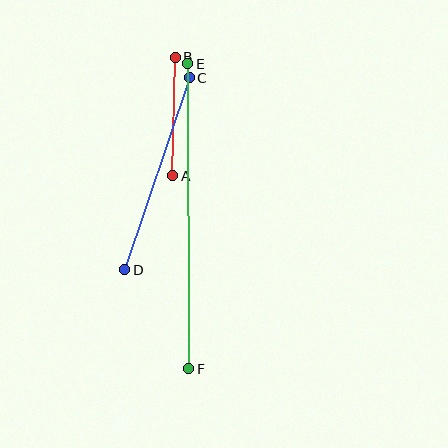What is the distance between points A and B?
The distance is approximately 119 pixels.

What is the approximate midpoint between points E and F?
The midpoint is at approximately (188, 216) pixels.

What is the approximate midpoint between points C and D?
The midpoint is at approximately (157, 174) pixels.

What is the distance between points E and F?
The distance is approximately 305 pixels.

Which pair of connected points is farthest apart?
Points E and F are farthest apart.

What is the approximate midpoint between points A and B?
The midpoint is at approximately (174, 117) pixels.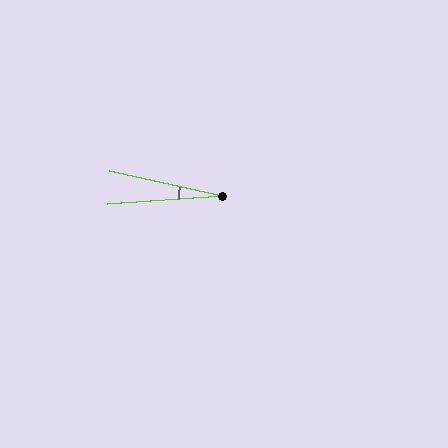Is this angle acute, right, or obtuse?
It is acute.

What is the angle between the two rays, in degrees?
Approximately 16 degrees.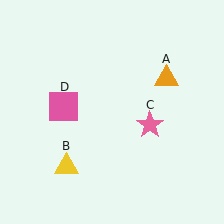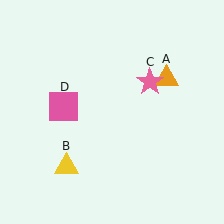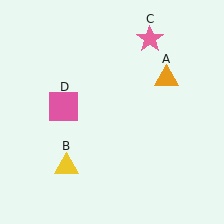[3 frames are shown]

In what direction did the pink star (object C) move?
The pink star (object C) moved up.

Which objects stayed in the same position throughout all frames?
Orange triangle (object A) and yellow triangle (object B) and pink square (object D) remained stationary.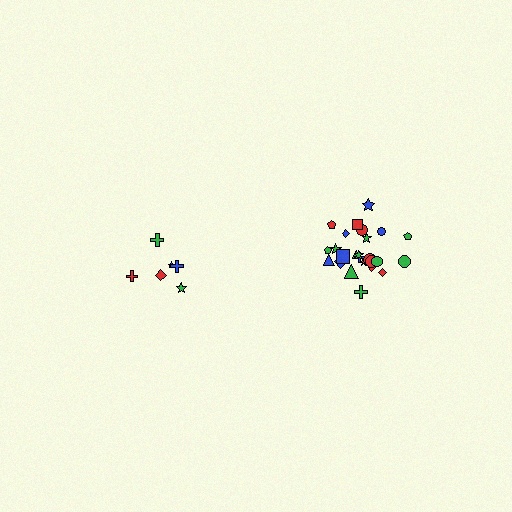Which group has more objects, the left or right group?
The right group.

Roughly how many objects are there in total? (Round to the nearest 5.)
Roughly 30 objects in total.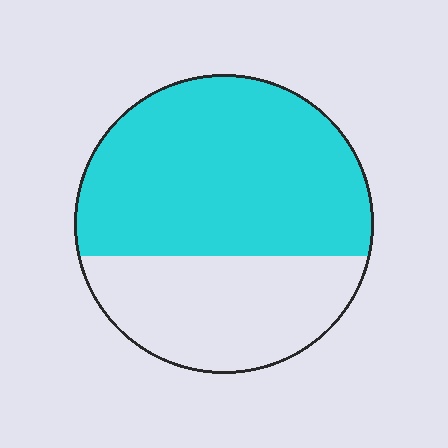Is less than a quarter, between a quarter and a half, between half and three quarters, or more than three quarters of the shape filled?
Between half and three quarters.